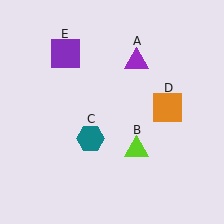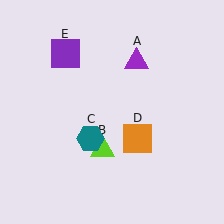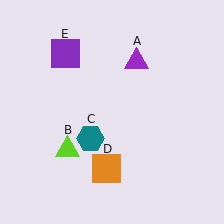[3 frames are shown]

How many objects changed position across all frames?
2 objects changed position: lime triangle (object B), orange square (object D).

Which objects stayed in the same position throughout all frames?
Purple triangle (object A) and teal hexagon (object C) and purple square (object E) remained stationary.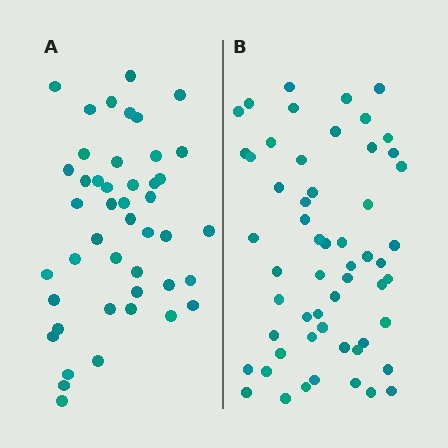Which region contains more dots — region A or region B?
Region B (the right region) has more dots.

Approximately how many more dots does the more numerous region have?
Region B has roughly 12 or so more dots than region A.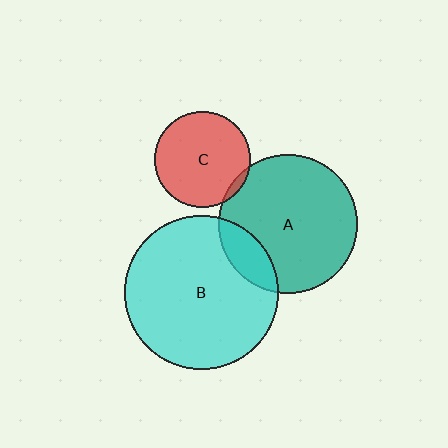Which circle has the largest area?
Circle B (cyan).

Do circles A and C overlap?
Yes.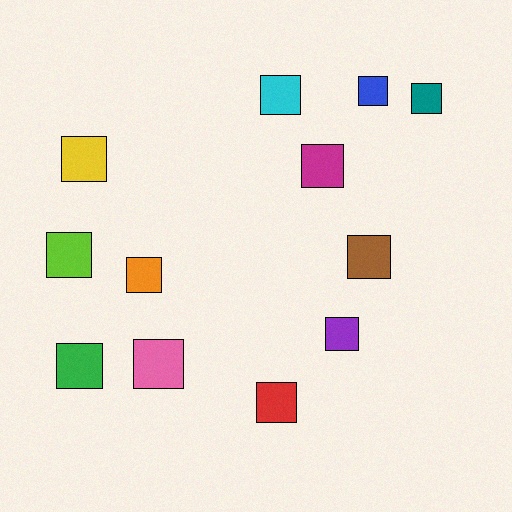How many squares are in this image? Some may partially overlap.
There are 12 squares.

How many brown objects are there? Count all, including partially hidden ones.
There is 1 brown object.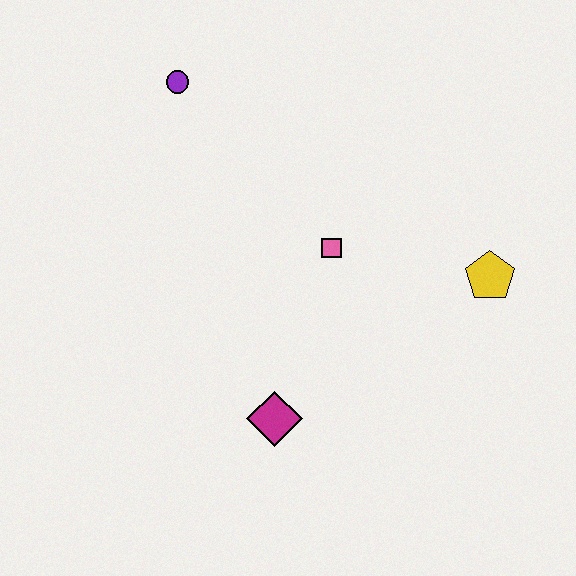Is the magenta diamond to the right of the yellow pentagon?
No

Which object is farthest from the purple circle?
The yellow pentagon is farthest from the purple circle.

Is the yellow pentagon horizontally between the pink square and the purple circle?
No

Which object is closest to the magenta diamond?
The pink square is closest to the magenta diamond.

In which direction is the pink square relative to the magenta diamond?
The pink square is above the magenta diamond.